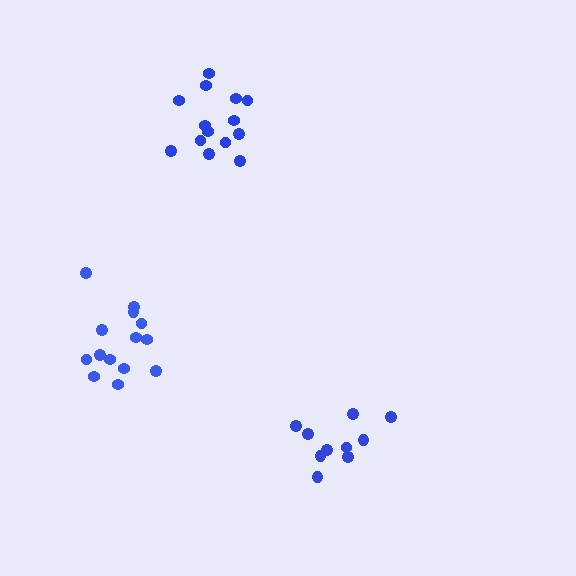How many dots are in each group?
Group 1: 14 dots, Group 2: 10 dots, Group 3: 14 dots (38 total).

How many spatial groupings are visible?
There are 3 spatial groupings.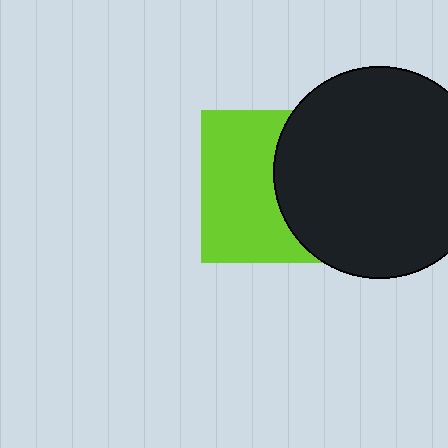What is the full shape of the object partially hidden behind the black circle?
The partially hidden object is a lime square.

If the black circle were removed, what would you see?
You would see the complete lime square.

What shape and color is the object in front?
The object in front is a black circle.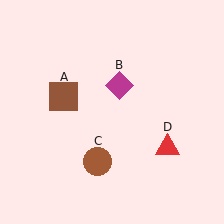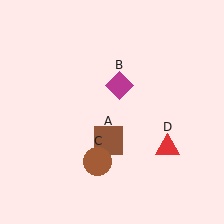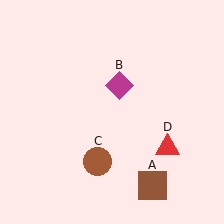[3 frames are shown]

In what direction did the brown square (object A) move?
The brown square (object A) moved down and to the right.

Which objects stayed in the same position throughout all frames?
Magenta diamond (object B) and brown circle (object C) and red triangle (object D) remained stationary.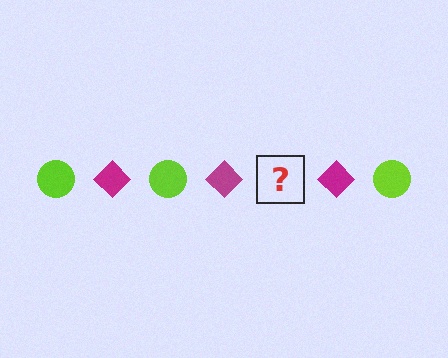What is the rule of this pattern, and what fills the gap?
The rule is that the pattern alternates between lime circle and magenta diamond. The gap should be filled with a lime circle.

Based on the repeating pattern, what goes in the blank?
The blank should be a lime circle.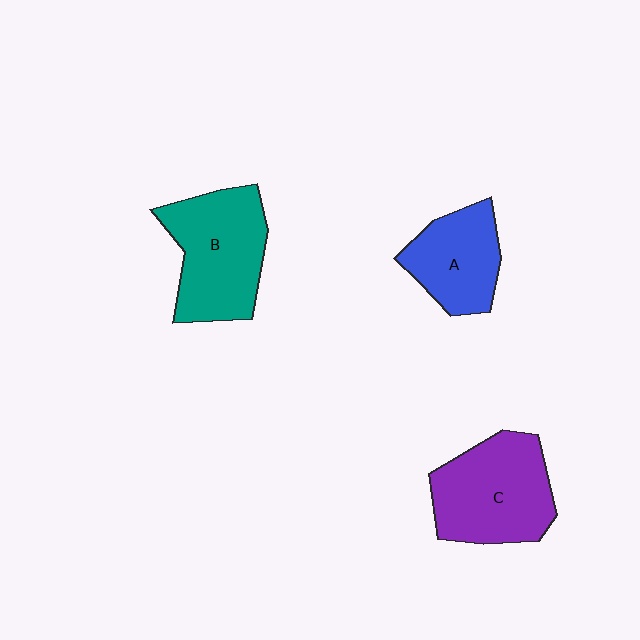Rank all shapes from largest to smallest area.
From largest to smallest: B (teal), C (purple), A (blue).